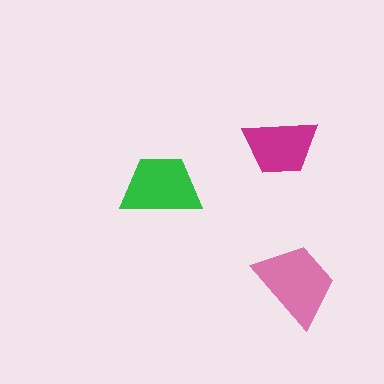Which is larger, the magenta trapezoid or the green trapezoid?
The green one.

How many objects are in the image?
There are 3 objects in the image.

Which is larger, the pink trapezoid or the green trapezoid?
The pink one.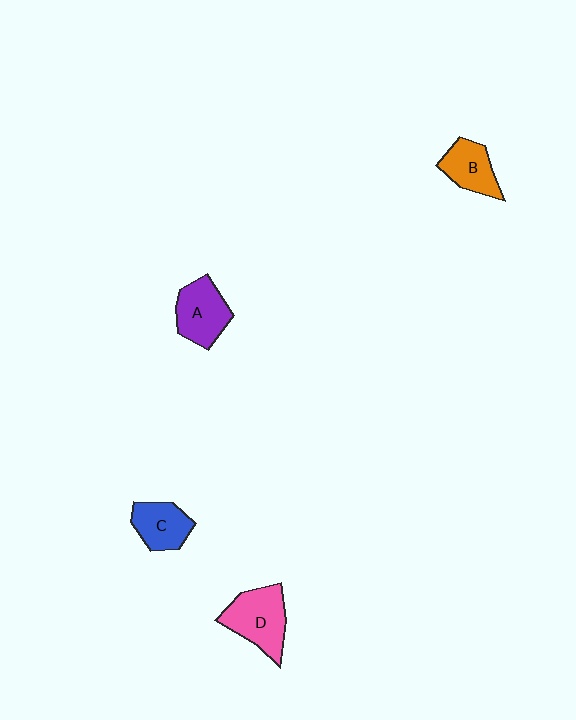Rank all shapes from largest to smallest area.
From largest to smallest: D (pink), A (purple), C (blue), B (orange).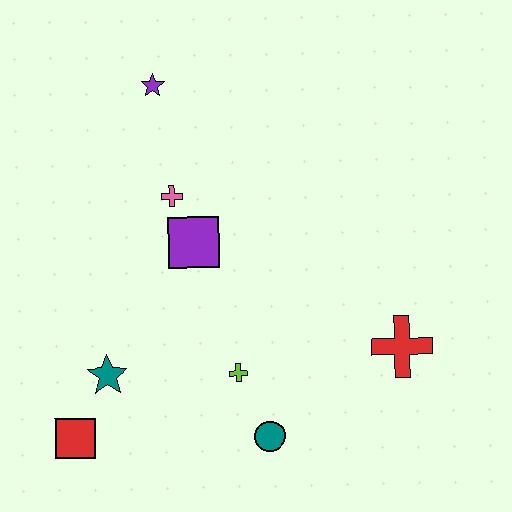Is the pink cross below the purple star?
Yes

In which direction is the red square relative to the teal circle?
The red square is to the left of the teal circle.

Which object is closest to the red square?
The teal star is closest to the red square.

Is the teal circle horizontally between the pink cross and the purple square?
No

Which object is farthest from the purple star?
The teal circle is farthest from the purple star.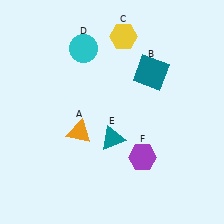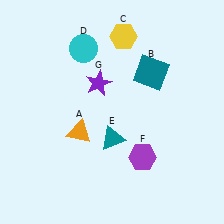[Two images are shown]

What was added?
A purple star (G) was added in Image 2.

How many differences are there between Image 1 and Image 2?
There is 1 difference between the two images.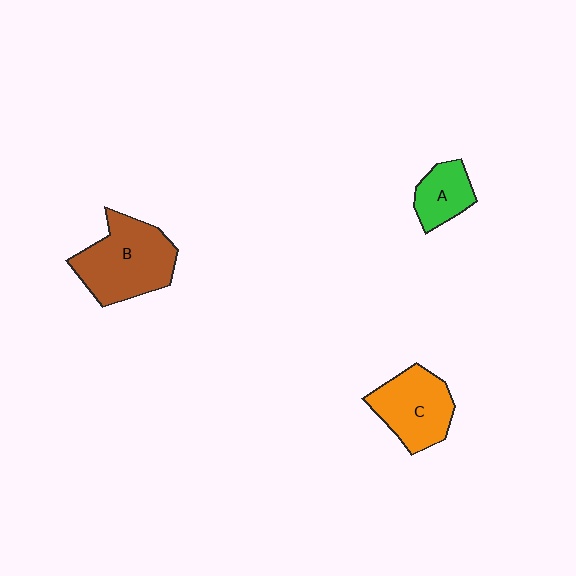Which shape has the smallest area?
Shape A (green).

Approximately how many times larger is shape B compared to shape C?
Approximately 1.3 times.